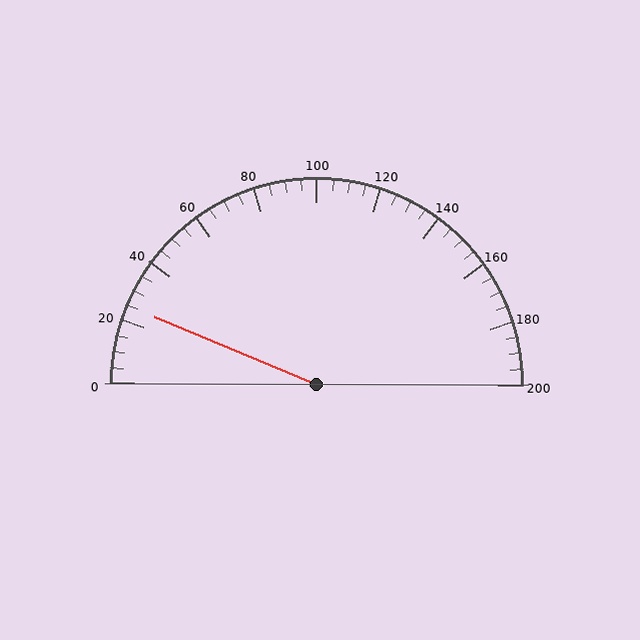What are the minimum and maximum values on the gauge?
The gauge ranges from 0 to 200.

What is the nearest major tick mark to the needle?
The nearest major tick mark is 20.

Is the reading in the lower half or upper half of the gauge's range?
The reading is in the lower half of the range (0 to 200).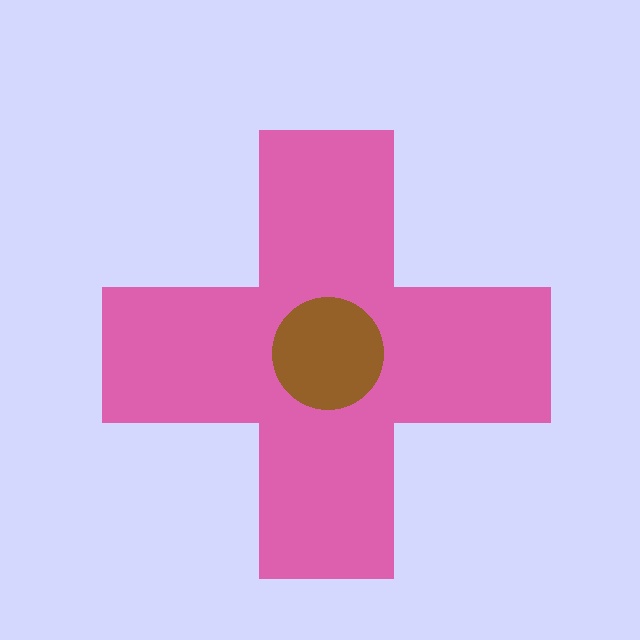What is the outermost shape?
The pink cross.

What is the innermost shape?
The brown circle.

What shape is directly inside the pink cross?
The brown circle.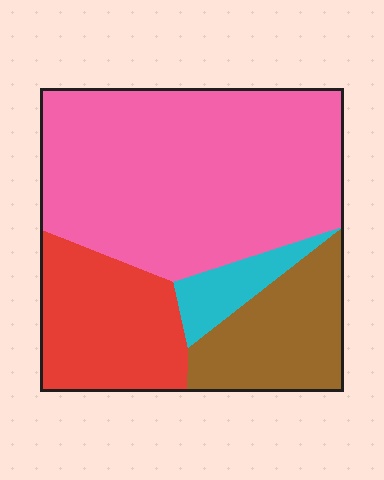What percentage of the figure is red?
Red takes up about one fifth (1/5) of the figure.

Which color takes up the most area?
Pink, at roughly 55%.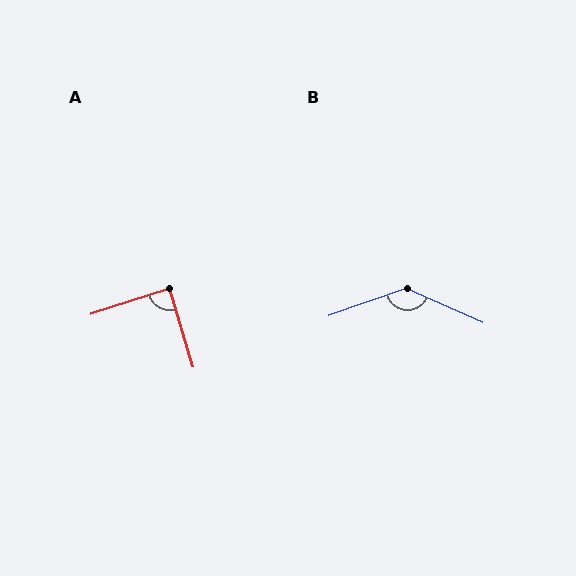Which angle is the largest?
B, at approximately 136 degrees.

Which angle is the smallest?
A, at approximately 89 degrees.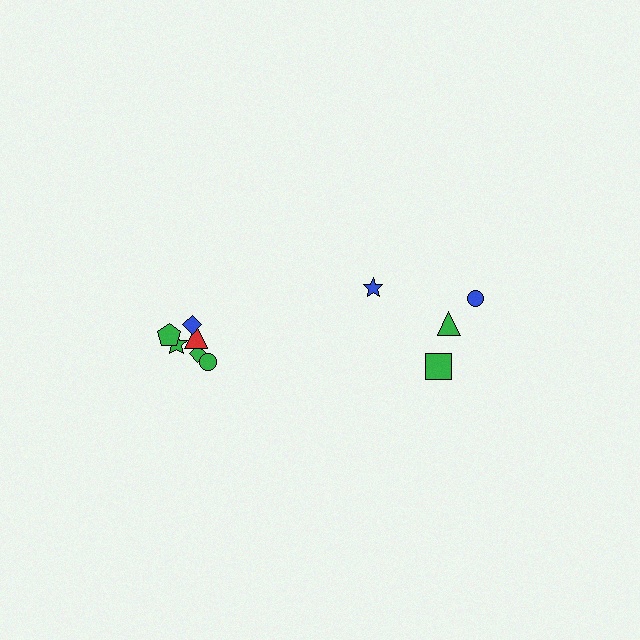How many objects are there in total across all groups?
There are 10 objects.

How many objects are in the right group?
There are 4 objects.